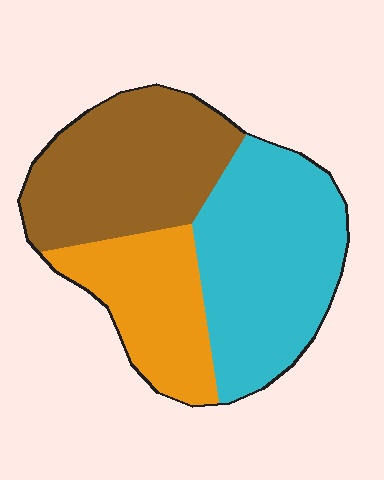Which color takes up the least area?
Orange, at roughly 25%.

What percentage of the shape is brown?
Brown takes up about one third (1/3) of the shape.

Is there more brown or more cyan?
Cyan.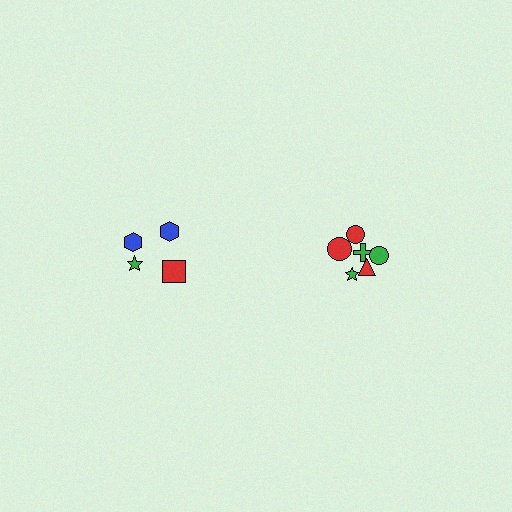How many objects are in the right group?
There are 6 objects.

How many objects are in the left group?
There are 4 objects.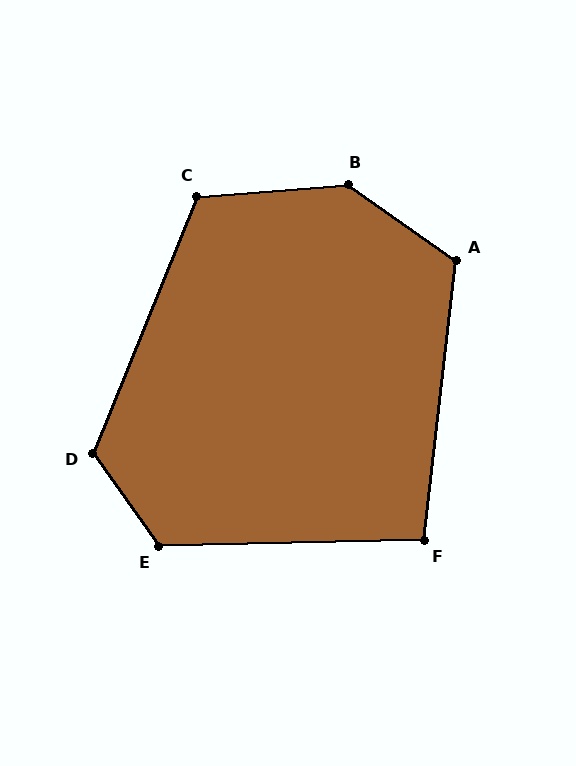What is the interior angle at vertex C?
Approximately 117 degrees (obtuse).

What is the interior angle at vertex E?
Approximately 124 degrees (obtuse).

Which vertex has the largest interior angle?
B, at approximately 140 degrees.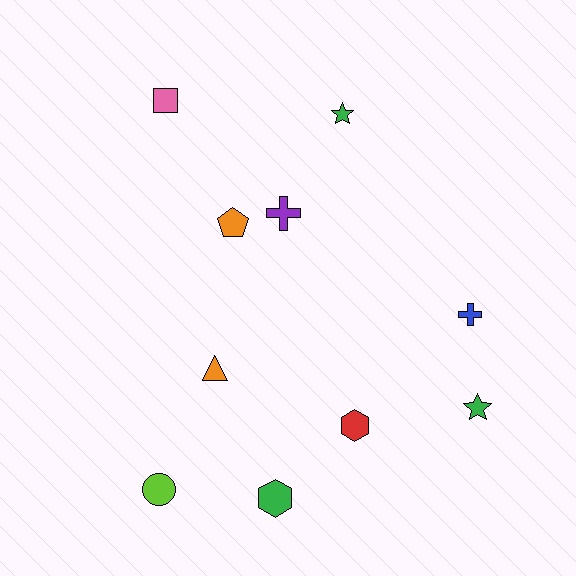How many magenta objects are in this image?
There are no magenta objects.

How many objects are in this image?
There are 10 objects.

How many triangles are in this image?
There is 1 triangle.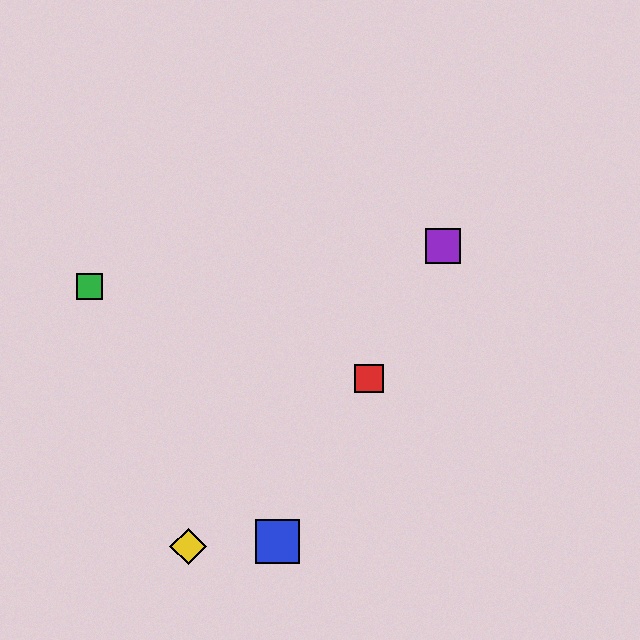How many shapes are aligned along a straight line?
3 shapes (the red square, the blue square, the purple square) are aligned along a straight line.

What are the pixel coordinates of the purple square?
The purple square is at (443, 246).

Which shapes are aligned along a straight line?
The red square, the blue square, the purple square are aligned along a straight line.